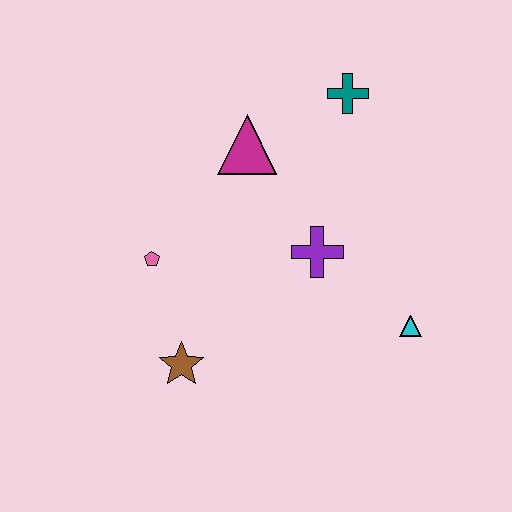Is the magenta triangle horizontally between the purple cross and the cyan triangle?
No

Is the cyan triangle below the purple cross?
Yes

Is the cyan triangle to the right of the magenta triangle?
Yes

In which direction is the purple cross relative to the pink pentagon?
The purple cross is to the right of the pink pentagon.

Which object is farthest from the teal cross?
The brown star is farthest from the teal cross.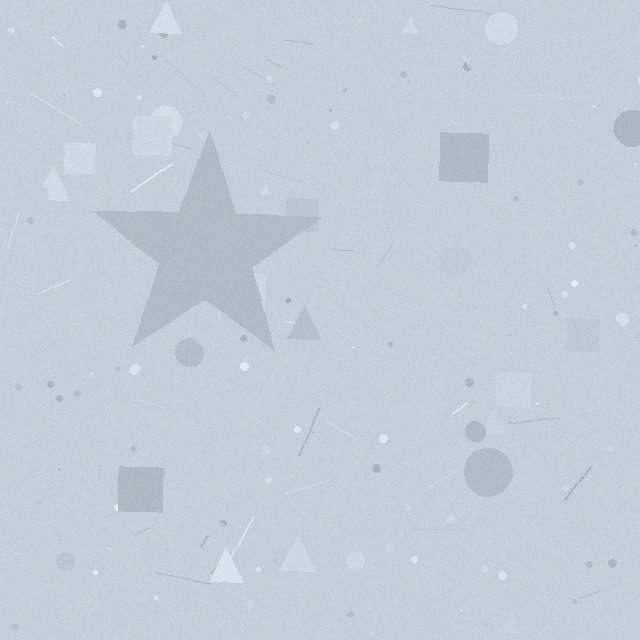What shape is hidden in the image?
A star is hidden in the image.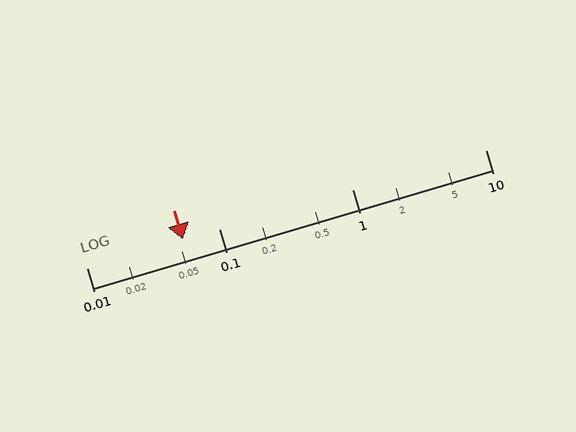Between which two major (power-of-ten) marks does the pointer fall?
The pointer is between 0.01 and 0.1.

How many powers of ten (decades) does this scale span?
The scale spans 3 decades, from 0.01 to 10.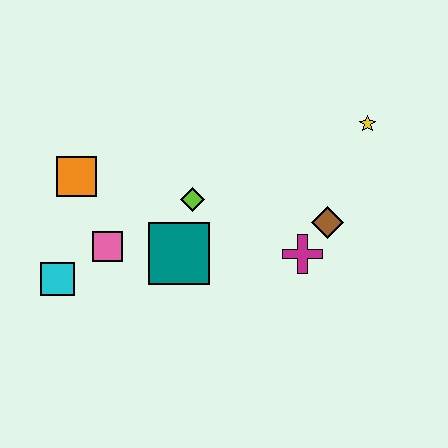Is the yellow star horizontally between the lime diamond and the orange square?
No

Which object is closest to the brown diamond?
The magenta cross is closest to the brown diamond.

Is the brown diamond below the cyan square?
No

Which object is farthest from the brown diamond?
The cyan square is farthest from the brown diamond.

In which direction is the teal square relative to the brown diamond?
The teal square is to the left of the brown diamond.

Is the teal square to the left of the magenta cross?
Yes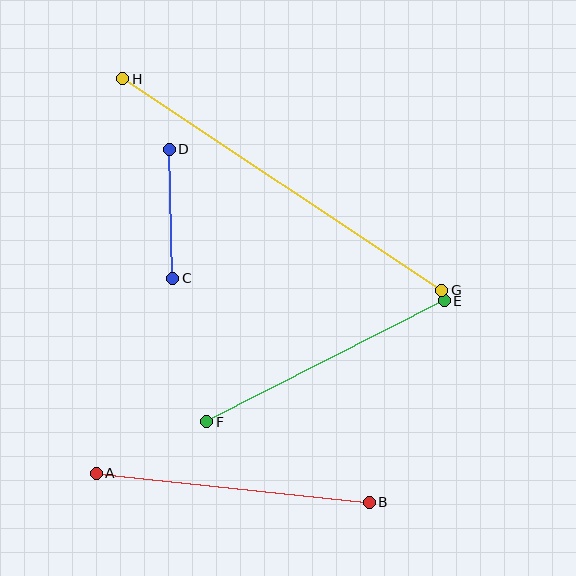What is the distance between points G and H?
The distance is approximately 383 pixels.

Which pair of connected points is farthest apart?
Points G and H are farthest apart.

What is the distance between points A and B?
The distance is approximately 274 pixels.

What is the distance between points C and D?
The distance is approximately 129 pixels.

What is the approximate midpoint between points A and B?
The midpoint is at approximately (233, 488) pixels.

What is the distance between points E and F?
The distance is approximately 267 pixels.